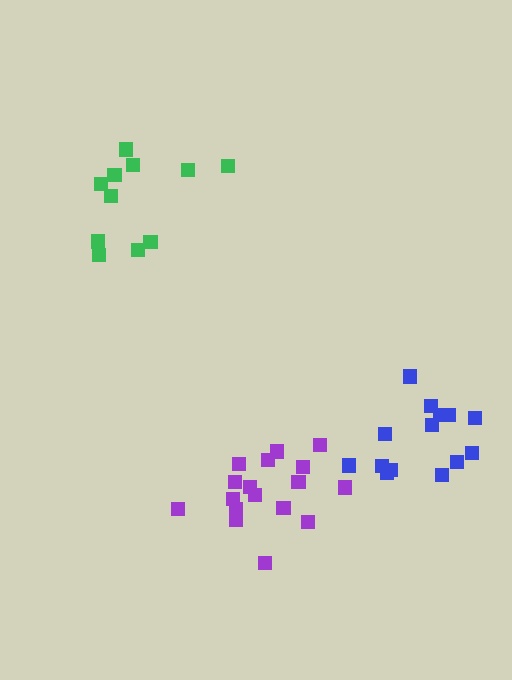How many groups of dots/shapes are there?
There are 3 groups.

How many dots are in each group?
Group 1: 17 dots, Group 2: 14 dots, Group 3: 11 dots (42 total).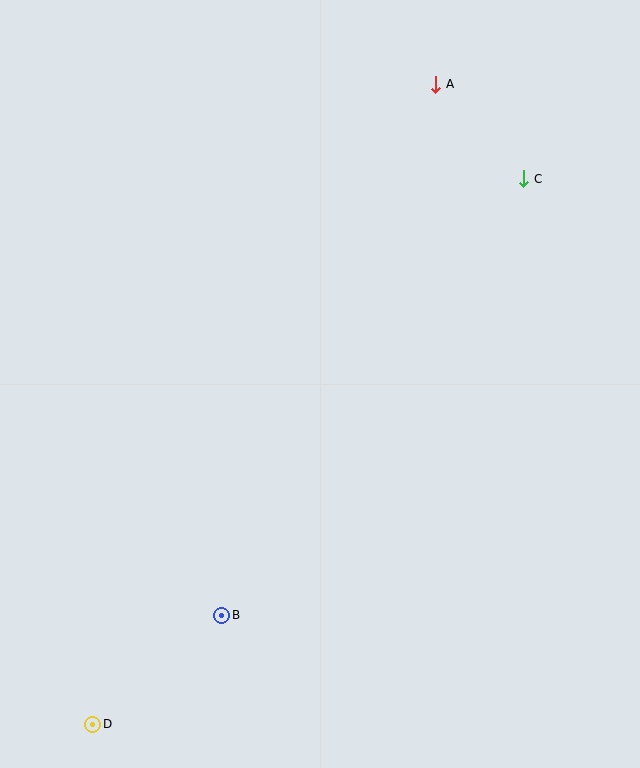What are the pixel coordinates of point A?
Point A is at (436, 84).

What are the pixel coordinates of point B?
Point B is at (222, 615).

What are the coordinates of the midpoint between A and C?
The midpoint between A and C is at (480, 131).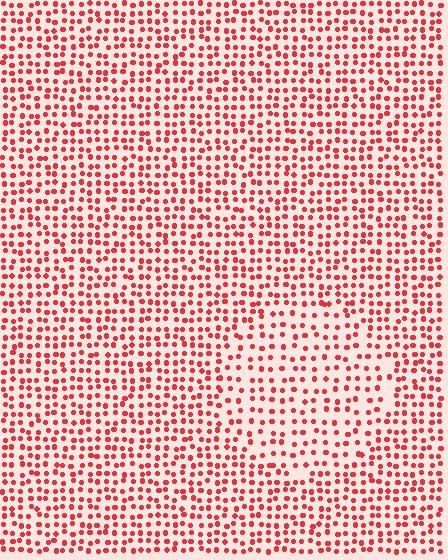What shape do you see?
I see a circle.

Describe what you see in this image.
The image contains small red elements arranged at two different densities. A circle-shaped region is visible where the elements are less densely packed than the surrounding area.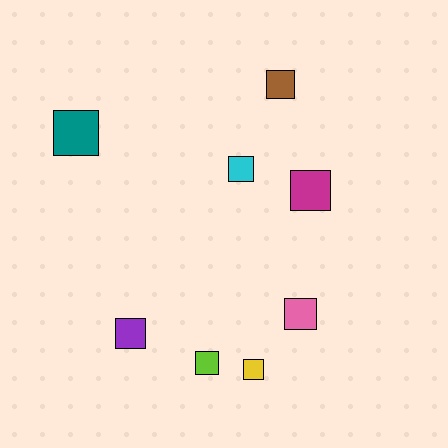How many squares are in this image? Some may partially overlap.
There are 8 squares.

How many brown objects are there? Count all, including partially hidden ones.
There is 1 brown object.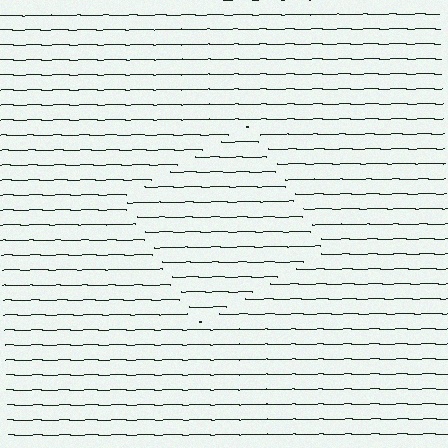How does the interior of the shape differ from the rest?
The interior of the shape contains the same grating, shifted by half a period — the contour is defined by the phase discontinuity where line-ends from the inner and outer gratings abut.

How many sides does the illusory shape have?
4 sides — the line-ends trace a square.